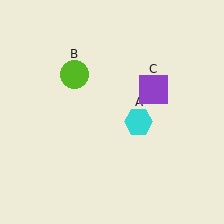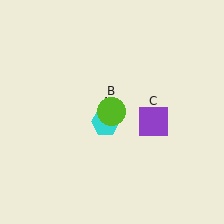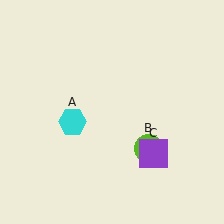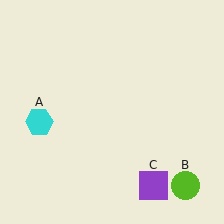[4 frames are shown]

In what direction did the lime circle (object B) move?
The lime circle (object B) moved down and to the right.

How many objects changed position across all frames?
3 objects changed position: cyan hexagon (object A), lime circle (object B), purple square (object C).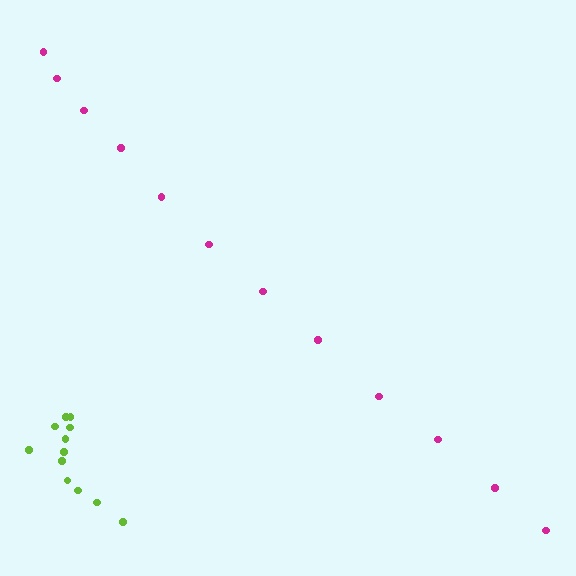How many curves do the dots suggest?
There are 2 distinct paths.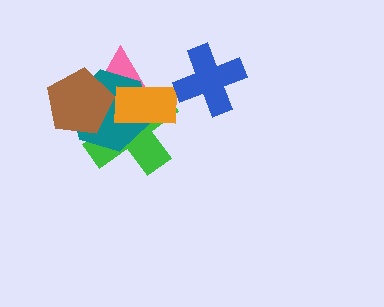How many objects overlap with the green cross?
4 objects overlap with the green cross.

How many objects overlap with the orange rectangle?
3 objects overlap with the orange rectangle.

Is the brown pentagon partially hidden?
No, no other shape covers it.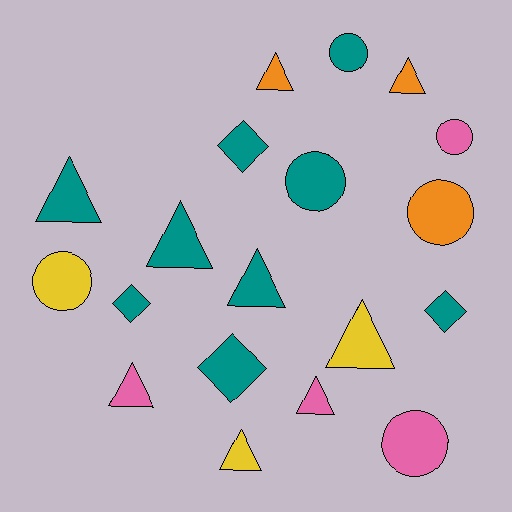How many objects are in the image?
There are 19 objects.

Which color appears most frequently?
Teal, with 9 objects.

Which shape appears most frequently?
Triangle, with 9 objects.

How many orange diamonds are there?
There are no orange diamonds.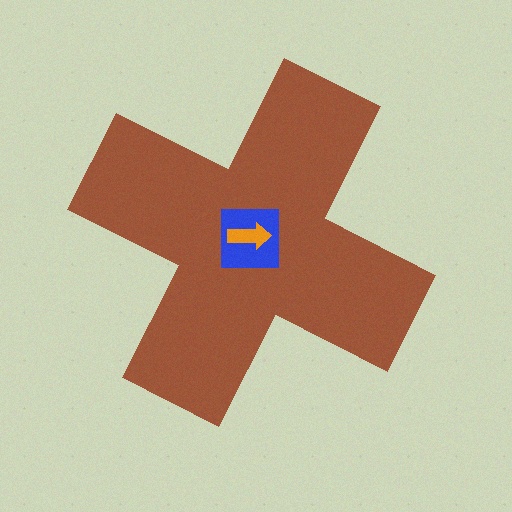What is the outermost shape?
The brown cross.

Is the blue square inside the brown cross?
Yes.